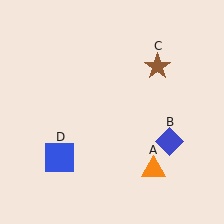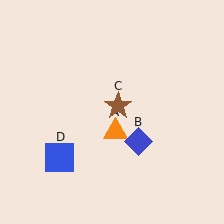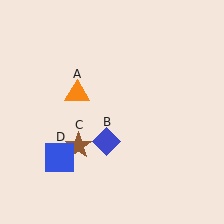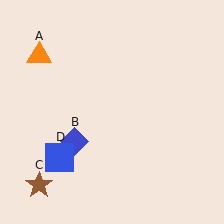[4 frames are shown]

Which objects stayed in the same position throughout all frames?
Blue square (object D) remained stationary.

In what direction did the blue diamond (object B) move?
The blue diamond (object B) moved left.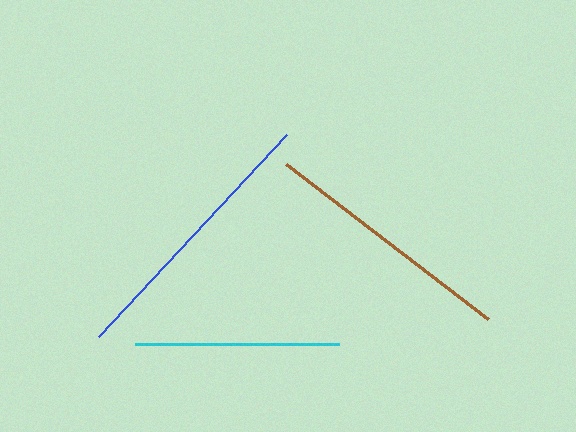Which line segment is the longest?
The blue line is the longest at approximately 276 pixels.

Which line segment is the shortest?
The cyan line is the shortest at approximately 205 pixels.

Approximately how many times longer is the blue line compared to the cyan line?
The blue line is approximately 1.4 times the length of the cyan line.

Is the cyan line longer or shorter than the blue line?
The blue line is longer than the cyan line.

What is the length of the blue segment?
The blue segment is approximately 276 pixels long.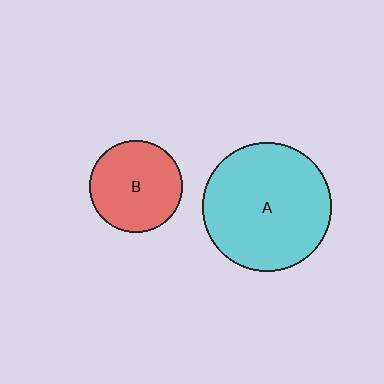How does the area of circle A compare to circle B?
Approximately 2.0 times.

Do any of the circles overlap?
No, none of the circles overlap.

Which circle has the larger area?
Circle A (cyan).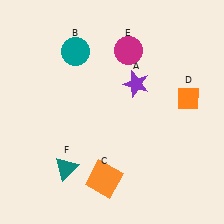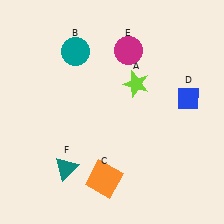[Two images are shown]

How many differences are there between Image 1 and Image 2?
There are 2 differences between the two images.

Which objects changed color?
A changed from purple to lime. D changed from orange to blue.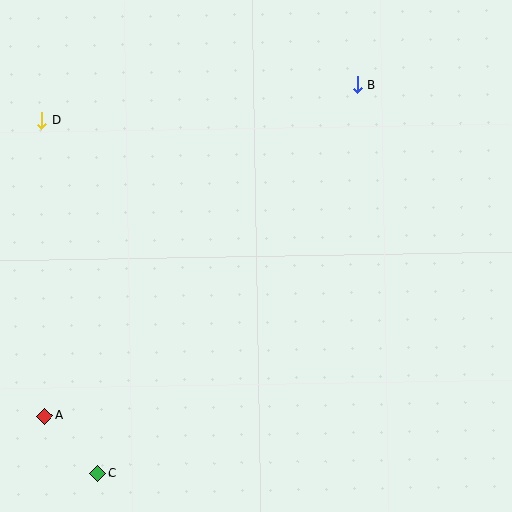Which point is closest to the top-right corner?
Point B is closest to the top-right corner.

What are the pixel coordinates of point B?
Point B is at (357, 85).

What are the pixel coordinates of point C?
Point C is at (97, 473).